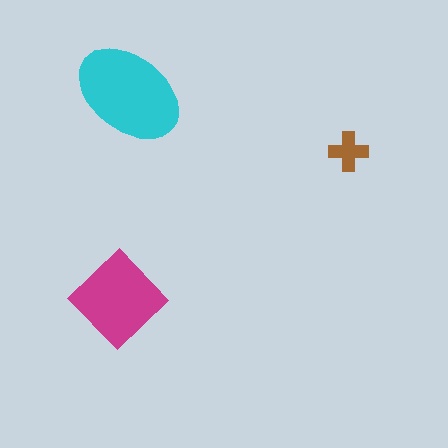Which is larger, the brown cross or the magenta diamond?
The magenta diamond.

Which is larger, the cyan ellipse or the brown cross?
The cyan ellipse.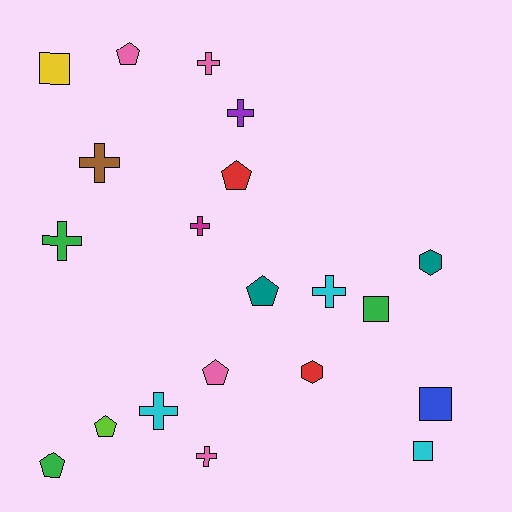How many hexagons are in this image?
There are 2 hexagons.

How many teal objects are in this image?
There are 2 teal objects.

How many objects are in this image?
There are 20 objects.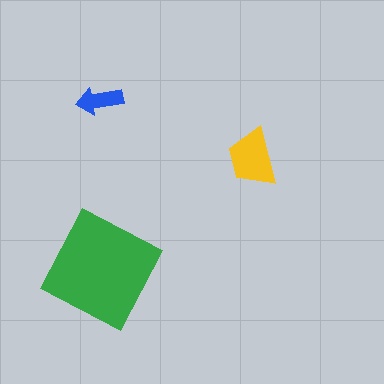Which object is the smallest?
The blue arrow.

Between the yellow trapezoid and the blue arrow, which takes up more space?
The yellow trapezoid.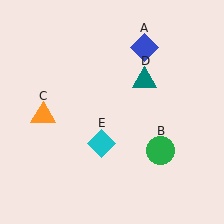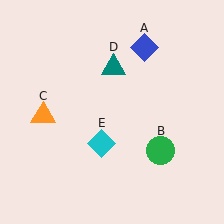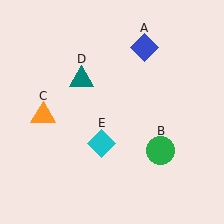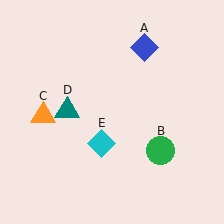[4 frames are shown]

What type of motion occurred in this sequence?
The teal triangle (object D) rotated counterclockwise around the center of the scene.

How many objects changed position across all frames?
1 object changed position: teal triangle (object D).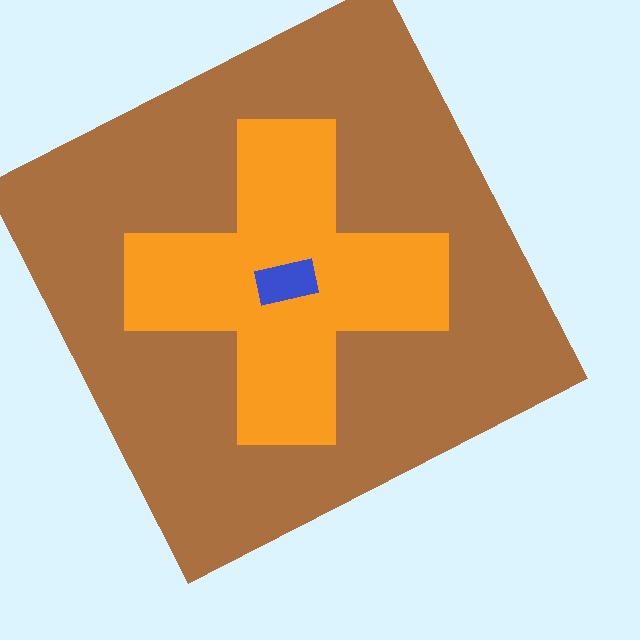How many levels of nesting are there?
3.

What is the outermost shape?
The brown square.